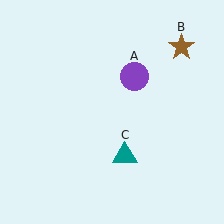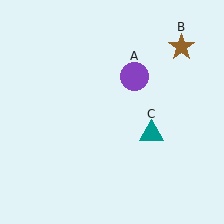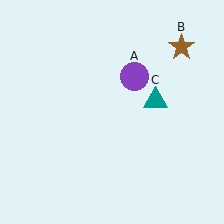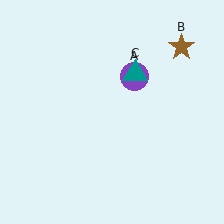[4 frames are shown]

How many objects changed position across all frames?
1 object changed position: teal triangle (object C).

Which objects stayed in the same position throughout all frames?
Purple circle (object A) and brown star (object B) remained stationary.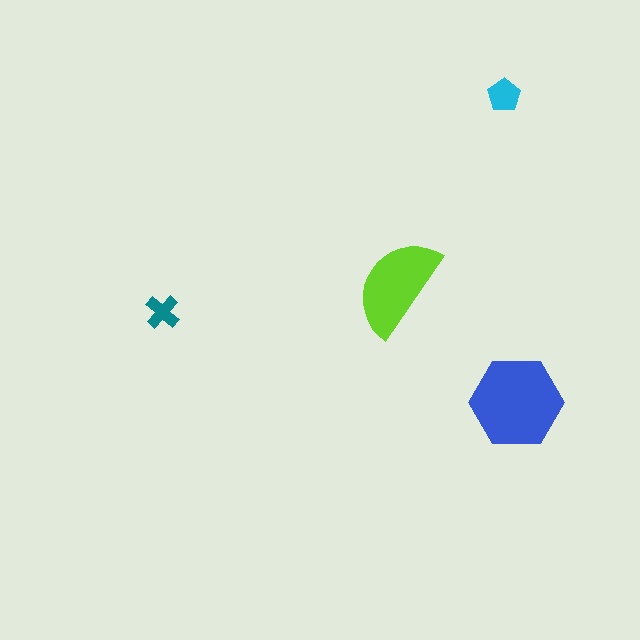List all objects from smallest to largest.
The teal cross, the cyan pentagon, the lime semicircle, the blue hexagon.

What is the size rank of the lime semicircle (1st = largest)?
2nd.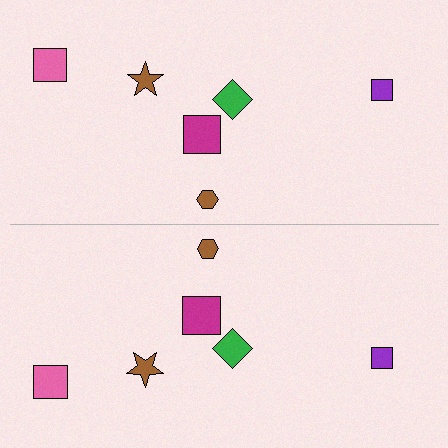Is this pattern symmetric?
Yes, this pattern has bilateral (reflection) symmetry.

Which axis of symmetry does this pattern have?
The pattern has a horizontal axis of symmetry running through the center of the image.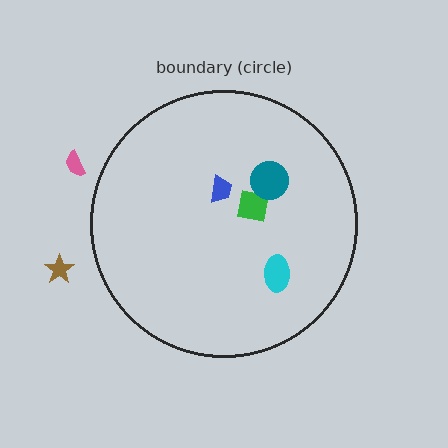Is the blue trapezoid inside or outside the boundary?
Inside.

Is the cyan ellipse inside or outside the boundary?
Inside.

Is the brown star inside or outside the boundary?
Outside.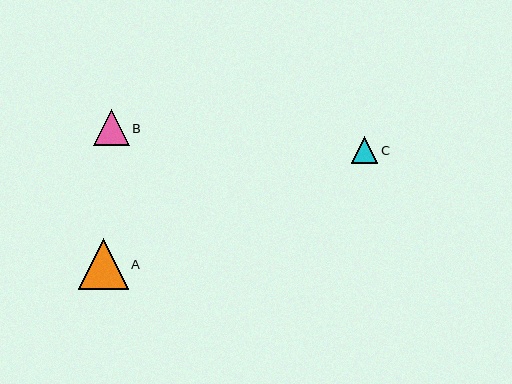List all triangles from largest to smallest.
From largest to smallest: A, B, C.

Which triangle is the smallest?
Triangle C is the smallest with a size of approximately 26 pixels.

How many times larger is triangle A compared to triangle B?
Triangle A is approximately 1.4 times the size of triangle B.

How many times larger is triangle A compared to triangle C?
Triangle A is approximately 1.9 times the size of triangle C.